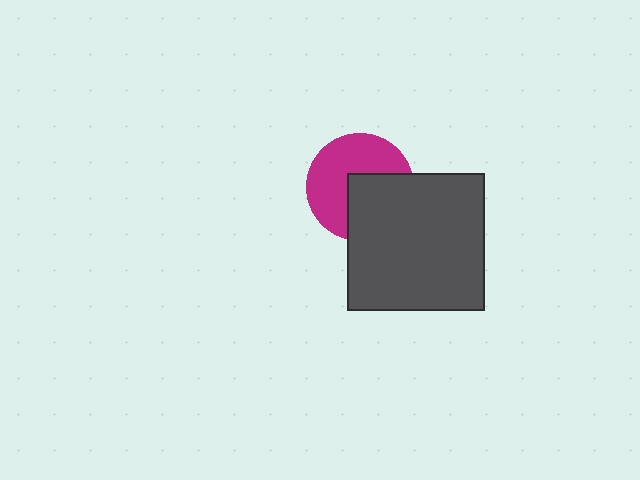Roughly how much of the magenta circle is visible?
About half of it is visible (roughly 58%).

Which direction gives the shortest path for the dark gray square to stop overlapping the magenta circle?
Moving toward the lower-right gives the shortest separation.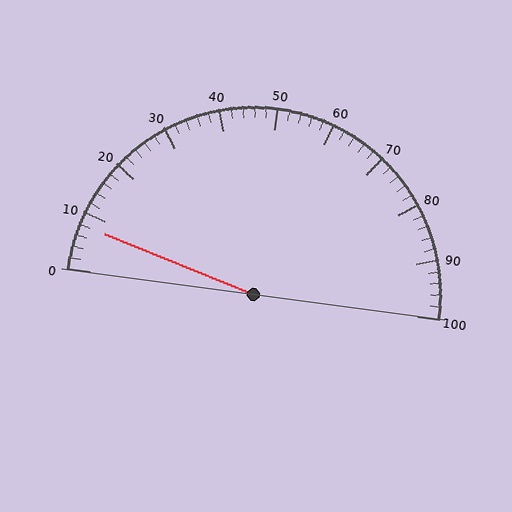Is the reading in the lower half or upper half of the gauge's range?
The reading is in the lower half of the range (0 to 100).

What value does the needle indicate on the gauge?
The needle indicates approximately 8.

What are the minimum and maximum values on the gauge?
The gauge ranges from 0 to 100.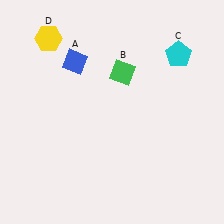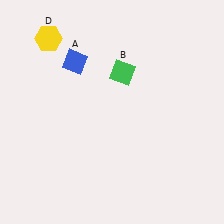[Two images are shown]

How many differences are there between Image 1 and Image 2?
There is 1 difference between the two images.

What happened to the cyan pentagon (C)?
The cyan pentagon (C) was removed in Image 2. It was in the top-right area of Image 1.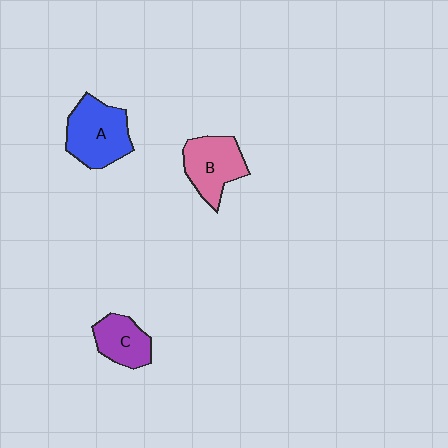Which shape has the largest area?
Shape A (blue).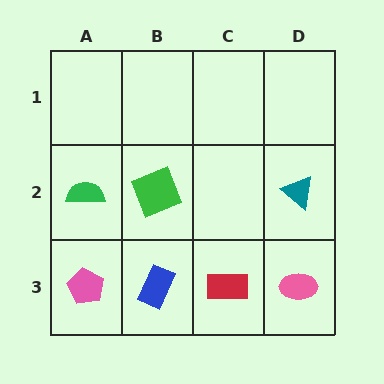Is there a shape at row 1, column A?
No, that cell is empty.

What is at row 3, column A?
A pink pentagon.